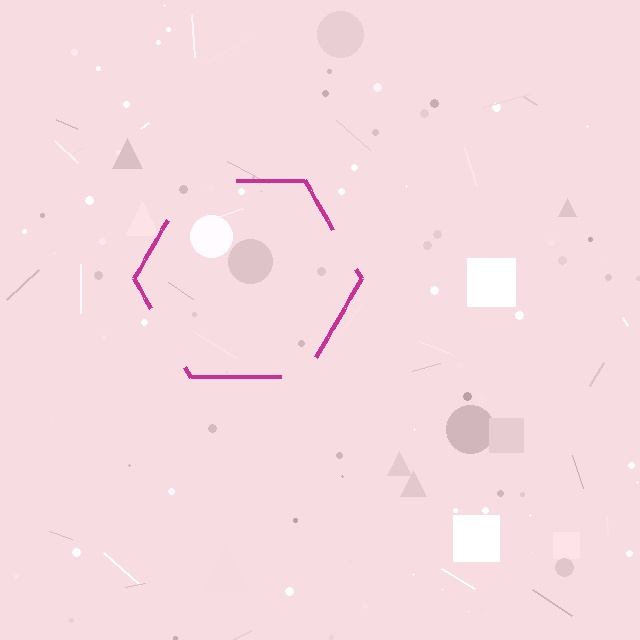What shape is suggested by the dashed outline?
The dashed outline suggests a hexagon.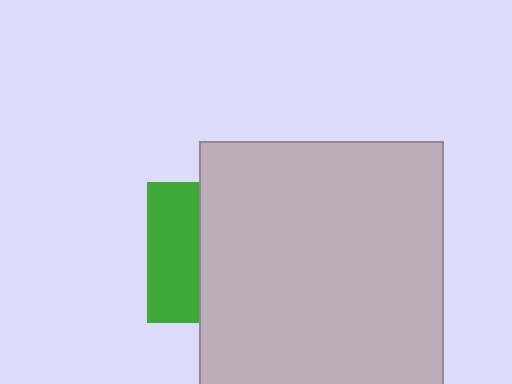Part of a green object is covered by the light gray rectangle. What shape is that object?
It is a square.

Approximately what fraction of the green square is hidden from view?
Roughly 63% of the green square is hidden behind the light gray rectangle.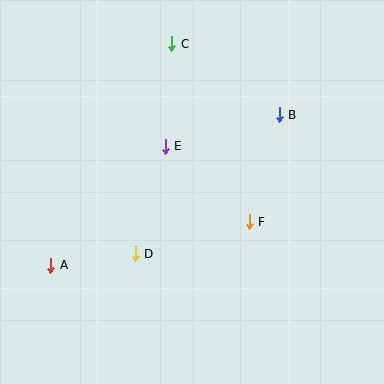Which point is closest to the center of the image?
Point E at (165, 146) is closest to the center.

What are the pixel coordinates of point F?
Point F is at (249, 222).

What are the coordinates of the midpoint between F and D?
The midpoint between F and D is at (192, 238).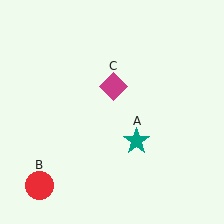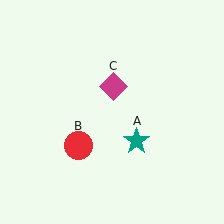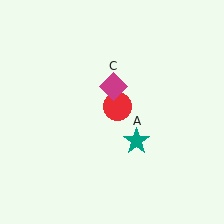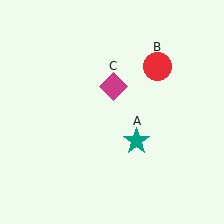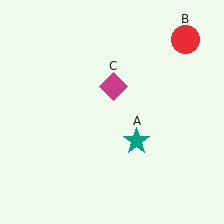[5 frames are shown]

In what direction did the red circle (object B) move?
The red circle (object B) moved up and to the right.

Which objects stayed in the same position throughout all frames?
Teal star (object A) and magenta diamond (object C) remained stationary.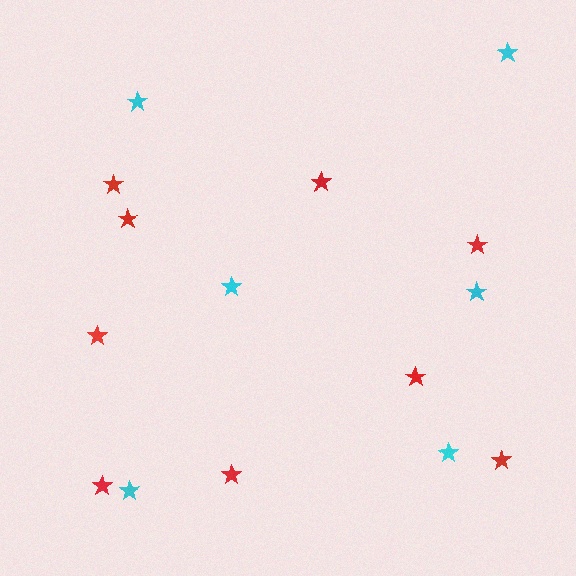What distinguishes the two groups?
There are 2 groups: one group of red stars (9) and one group of cyan stars (6).